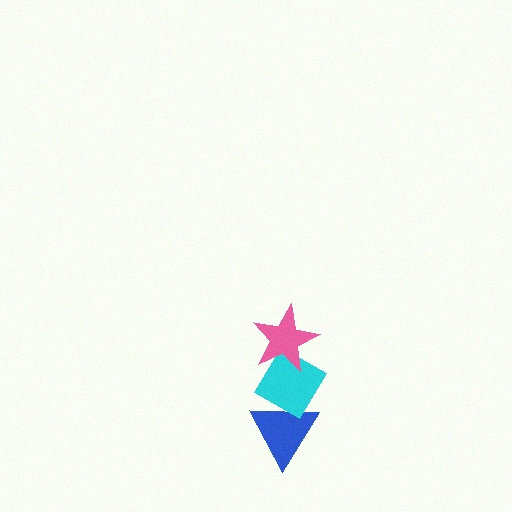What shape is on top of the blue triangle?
The cyan diamond is on top of the blue triangle.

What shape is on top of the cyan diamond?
The pink star is on top of the cyan diamond.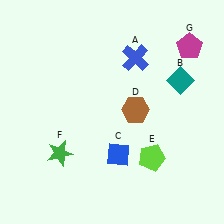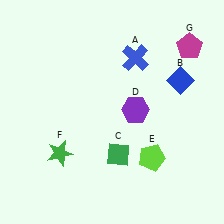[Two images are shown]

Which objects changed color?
B changed from teal to blue. C changed from blue to green. D changed from brown to purple.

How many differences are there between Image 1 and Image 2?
There are 3 differences between the two images.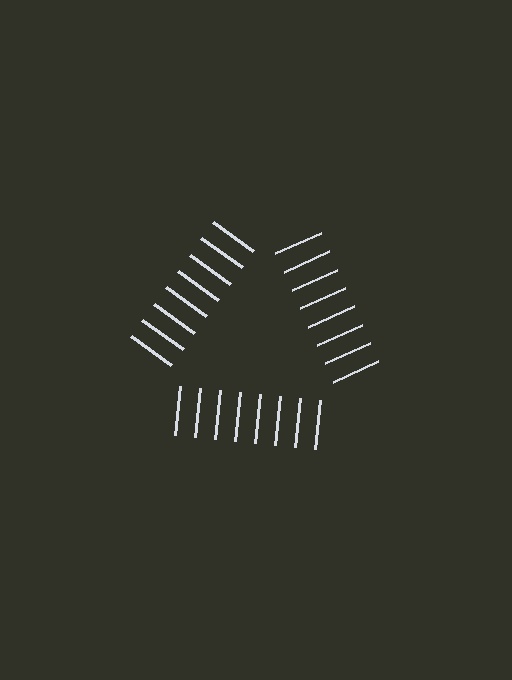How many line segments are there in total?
24 — 8 along each of the 3 edges.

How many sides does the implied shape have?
3 sides — the line-ends trace a triangle.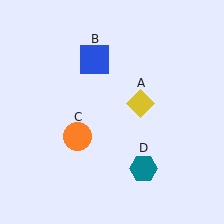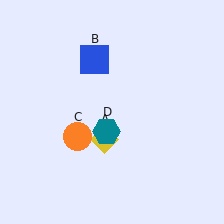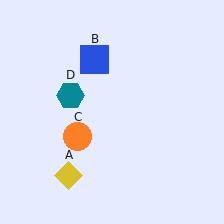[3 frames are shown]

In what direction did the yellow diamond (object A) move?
The yellow diamond (object A) moved down and to the left.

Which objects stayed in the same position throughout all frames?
Blue square (object B) and orange circle (object C) remained stationary.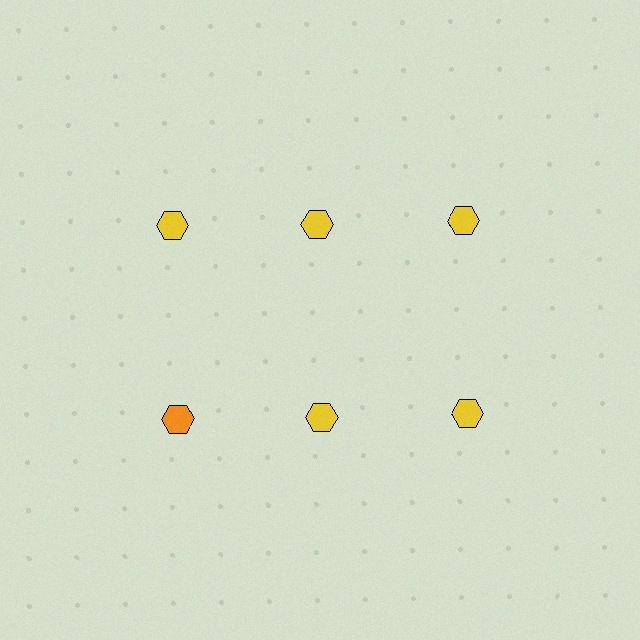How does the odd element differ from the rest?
It has a different color: orange instead of yellow.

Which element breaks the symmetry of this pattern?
The orange hexagon in the second row, leftmost column breaks the symmetry. All other shapes are yellow hexagons.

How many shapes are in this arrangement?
There are 6 shapes arranged in a grid pattern.